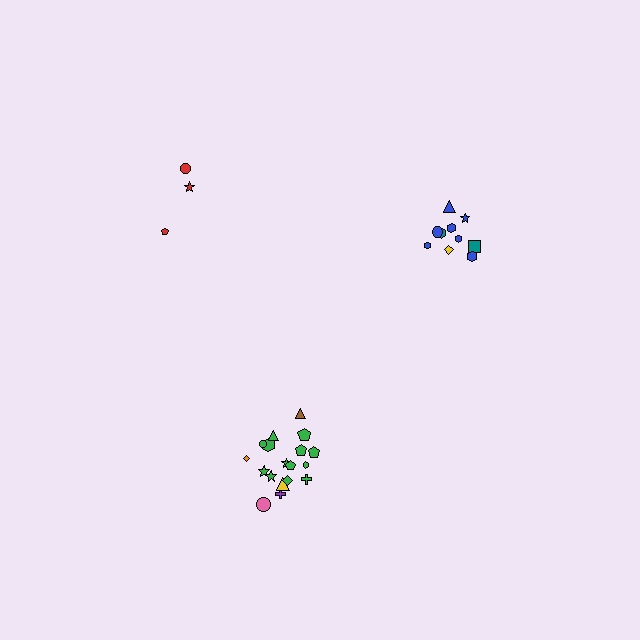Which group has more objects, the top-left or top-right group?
The top-right group.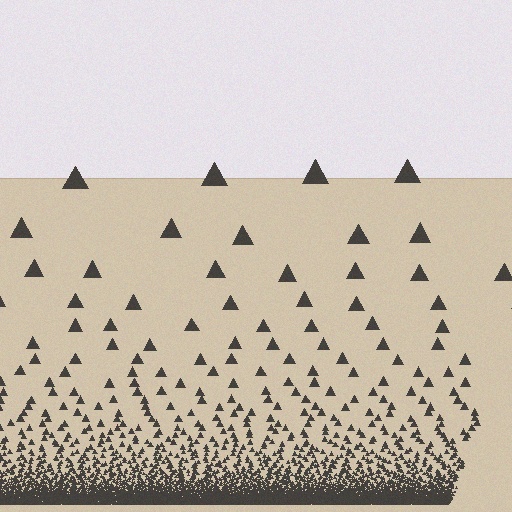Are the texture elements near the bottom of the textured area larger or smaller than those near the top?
Smaller. The gradient is inverted — elements near the bottom are smaller and denser.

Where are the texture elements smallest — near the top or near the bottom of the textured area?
Near the bottom.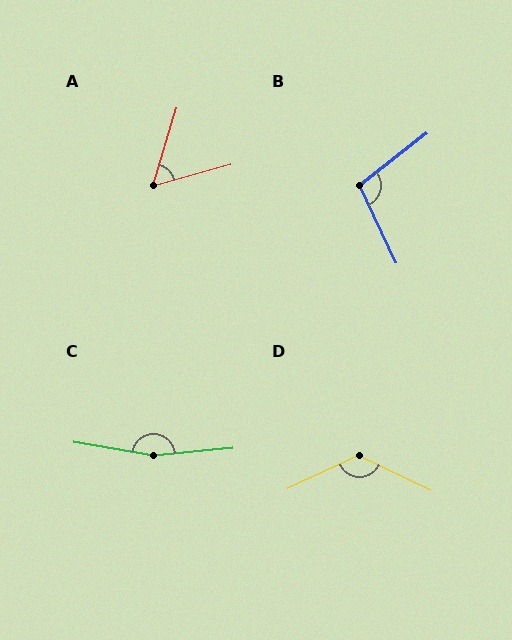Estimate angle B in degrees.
Approximately 103 degrees.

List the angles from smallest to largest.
A (58°), B (103°), D (130°), C (165°).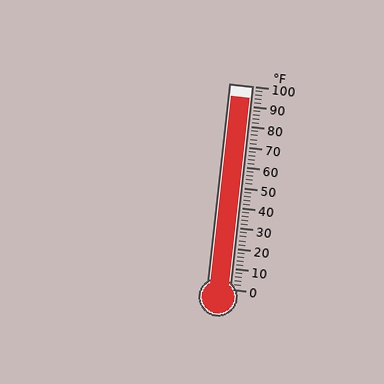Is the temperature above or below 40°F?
The temperature is above 40°F.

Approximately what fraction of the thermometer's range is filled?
The thermometer is filled to approximately 95% of its range.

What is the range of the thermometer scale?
The thermometer scale ranges from 0°F to 100°F.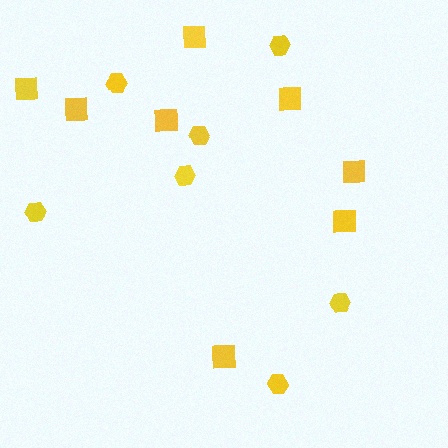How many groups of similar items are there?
There are 2 groups: one group of hexagons (7) and one group of squares (8).